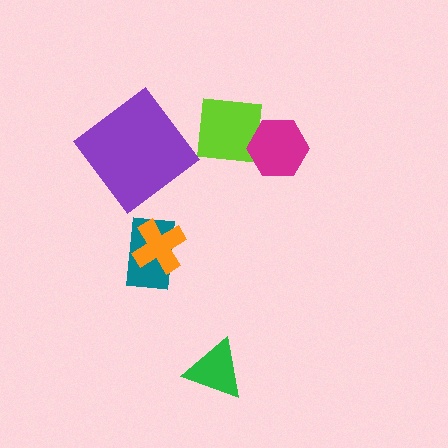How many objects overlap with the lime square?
1 object overlaps with the lime square.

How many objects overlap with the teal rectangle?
1 object overlaps with the teal rectangle.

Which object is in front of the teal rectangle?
The orange cross is in front of the teal rectangle.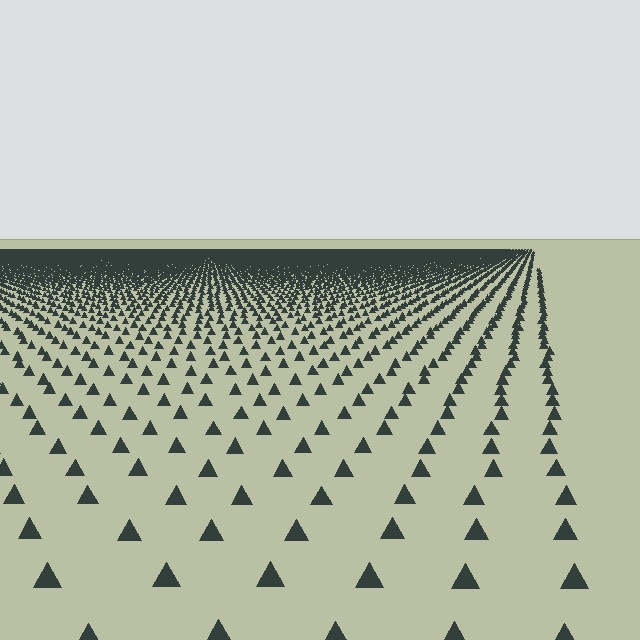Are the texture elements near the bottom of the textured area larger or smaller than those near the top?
Larger. Near the bottom, elements are closer to the viewer and appear at a bigger on-screen size.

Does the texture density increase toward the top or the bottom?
Density increases toward the top.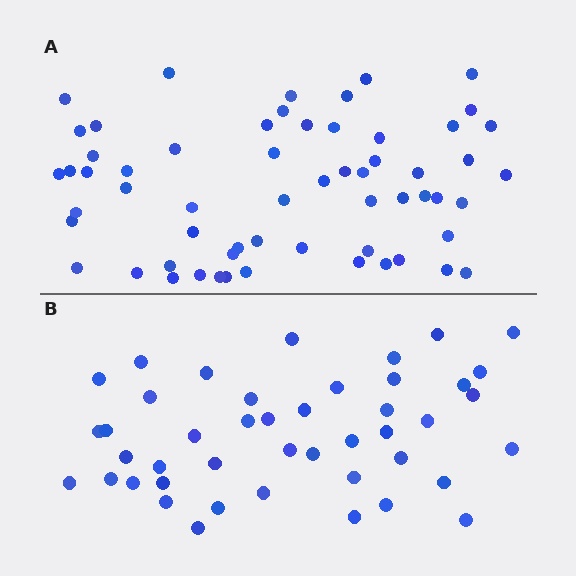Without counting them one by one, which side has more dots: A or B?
Region A (the top region) has more dots.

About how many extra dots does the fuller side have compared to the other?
Region A has approximately 15 more dots than region B.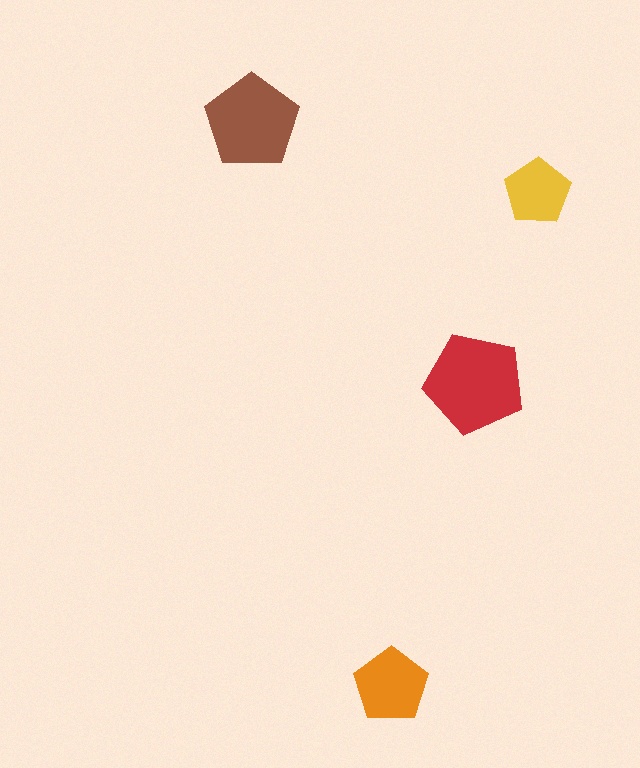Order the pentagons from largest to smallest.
the red one, the brown one, the orange one, the yellow one.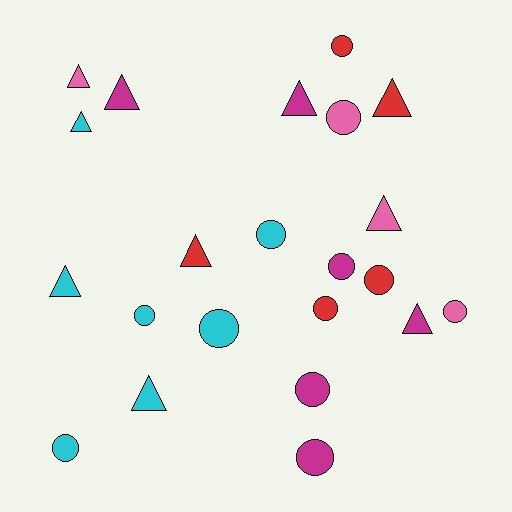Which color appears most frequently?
Cyan, with 7 objects.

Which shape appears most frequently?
Circle, with 12 objects.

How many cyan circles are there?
There are 4 cyan circles.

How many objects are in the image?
There are 22 objects.